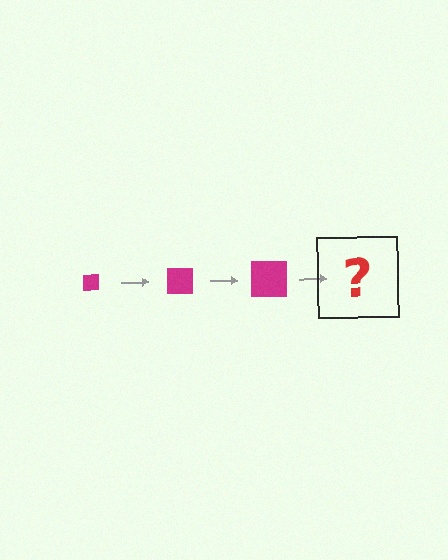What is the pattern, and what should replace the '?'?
The pattern is that the square gets progressively larger each step. The '?' should be a magenta square, larger than the previous one.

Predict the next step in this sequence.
The next step is a magenta square, larger than the previous one.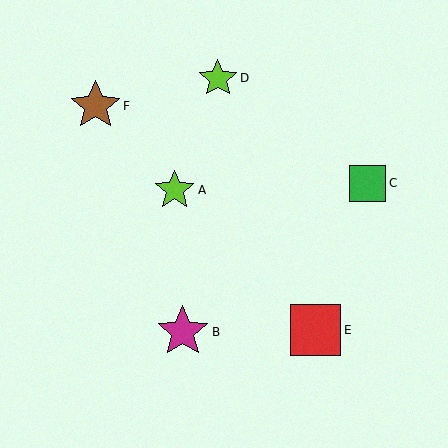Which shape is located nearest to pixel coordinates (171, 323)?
The magenta star (labeled B) at (183, 332) is nearest to that location.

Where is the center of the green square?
The center of the green square is at (368, 183).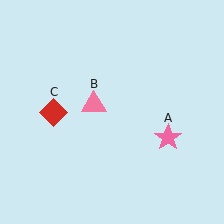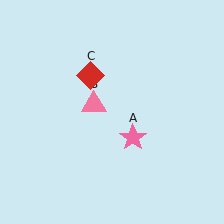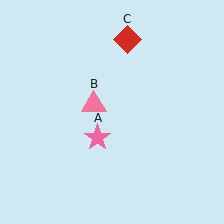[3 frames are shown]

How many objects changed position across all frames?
2 objects changed position: pink star (object A), red diamond (object C).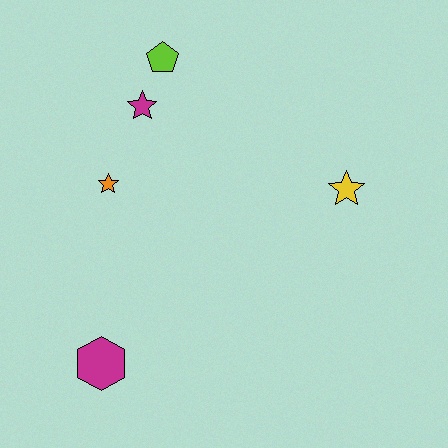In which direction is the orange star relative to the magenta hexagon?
The orange star is above the magenta hexagon.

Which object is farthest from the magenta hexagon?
The lime pentagon is farthest from the magenta hexagon.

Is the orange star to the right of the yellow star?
No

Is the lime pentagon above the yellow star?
Yes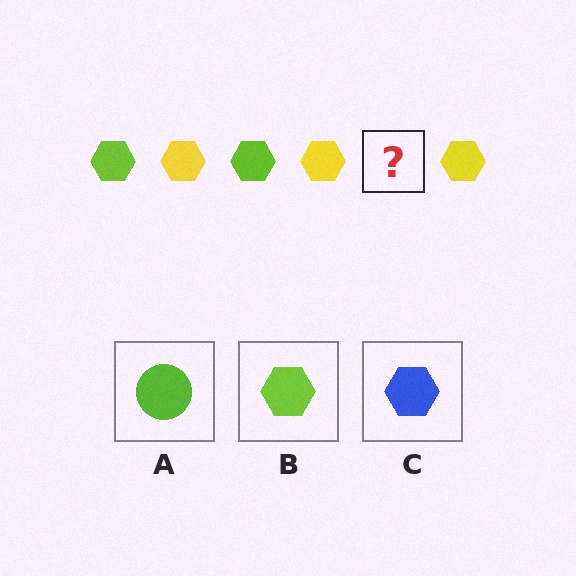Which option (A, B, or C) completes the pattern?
B.